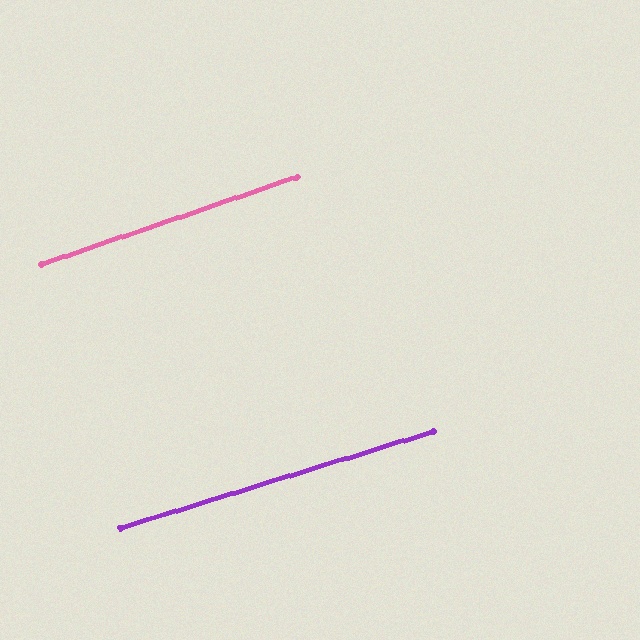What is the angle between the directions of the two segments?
Approximately 2 degrees.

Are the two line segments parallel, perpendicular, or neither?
Parallel — their directions differ by only 1.8°.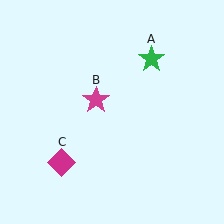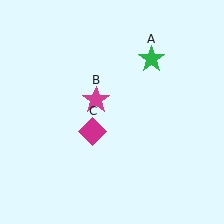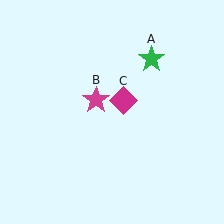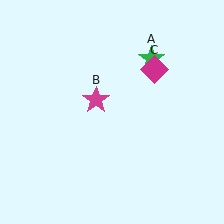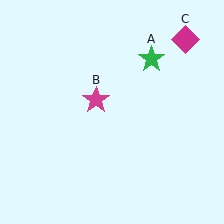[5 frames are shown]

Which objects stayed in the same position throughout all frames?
Green star (object A) and magenta star (object B) remained stationary.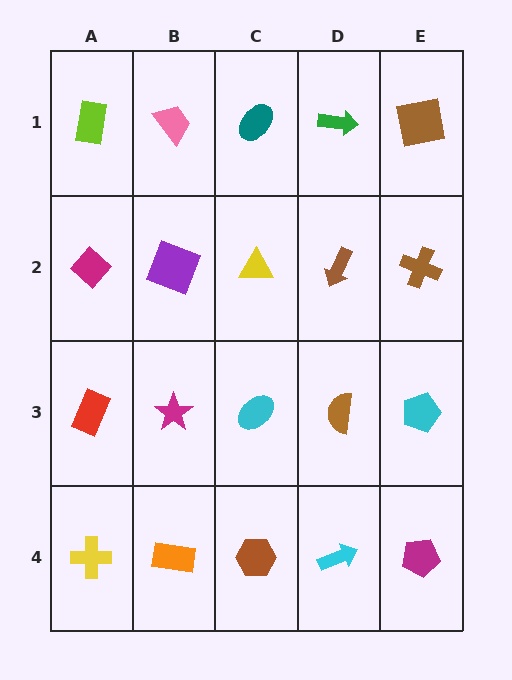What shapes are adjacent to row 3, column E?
A brown cross (row 2, column E), a magenta pentagon (row 4, column E), a brown semicircle (row 3, column D).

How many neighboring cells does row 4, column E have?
2.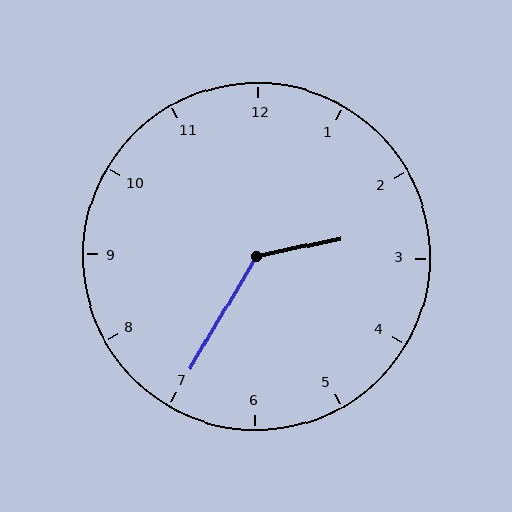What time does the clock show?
2:35.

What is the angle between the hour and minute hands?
Approximately 132 degrees.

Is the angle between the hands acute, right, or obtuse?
It is obtuse.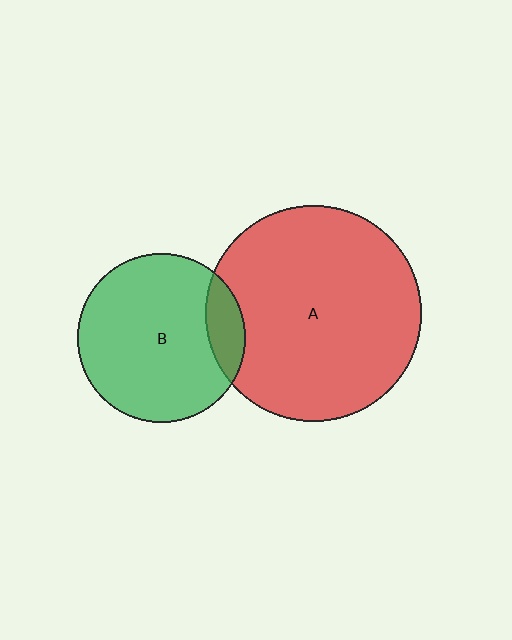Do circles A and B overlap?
Yes.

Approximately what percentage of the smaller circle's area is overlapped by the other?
Approximately 15%.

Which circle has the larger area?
Circle A (red).